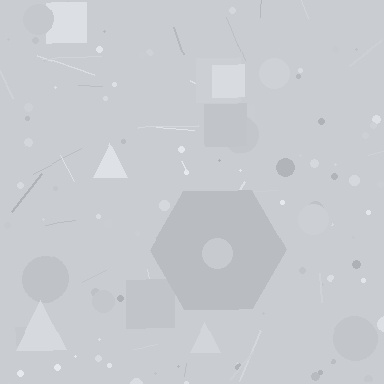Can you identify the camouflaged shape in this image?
The camouflaged shape is a hexagon.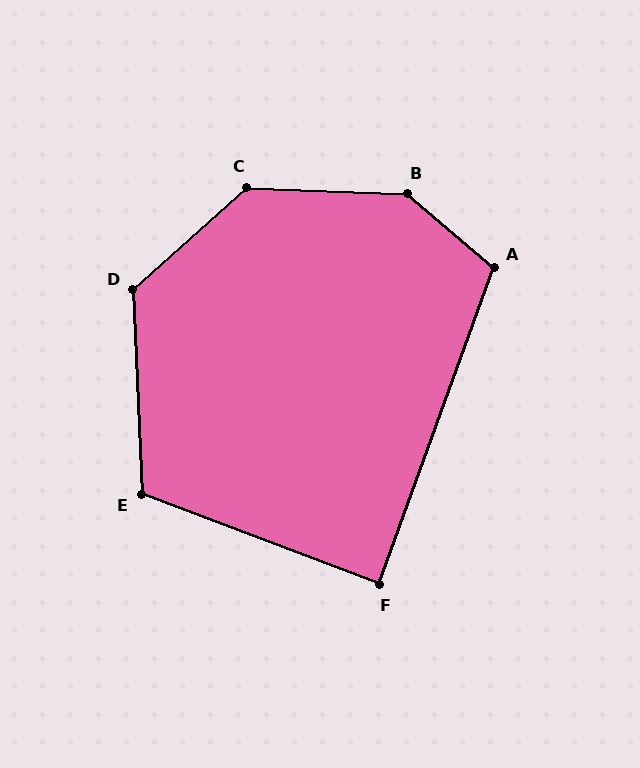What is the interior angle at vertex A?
Approximately 111 degrees (obtuse).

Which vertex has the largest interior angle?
B, at approximately 142 degrees.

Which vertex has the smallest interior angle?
F, at approximately 89 degrees.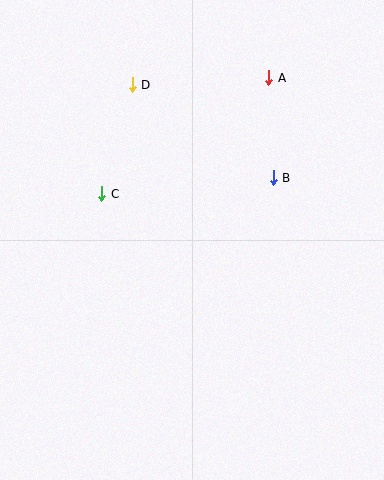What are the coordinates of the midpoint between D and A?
The midpoint between D and A is at (201, 81).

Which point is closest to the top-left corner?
Point D is closest to the top-left corner.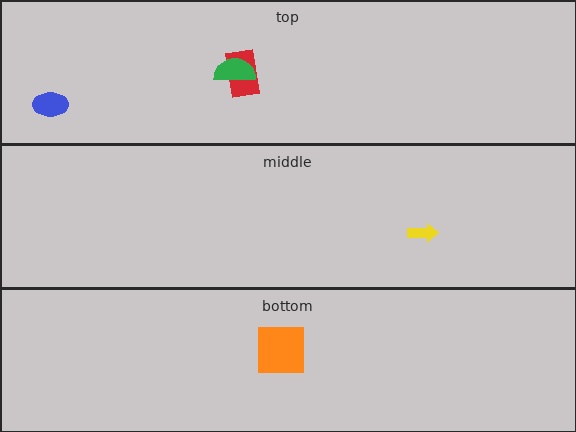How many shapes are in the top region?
3.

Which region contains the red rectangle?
The top region.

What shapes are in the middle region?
The yellow arrow.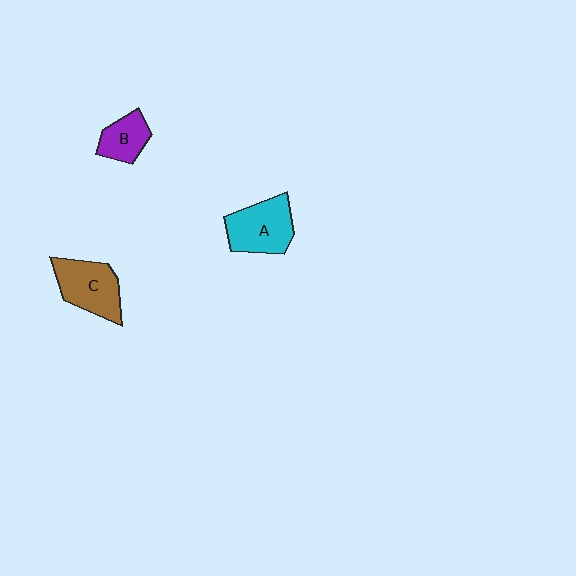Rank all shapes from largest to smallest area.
From largest to smallest: A (cyan), C (brown), B (purple).